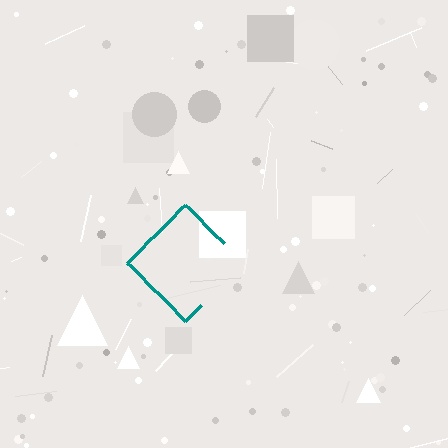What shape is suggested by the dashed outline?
The dashed outline suggests a diamond.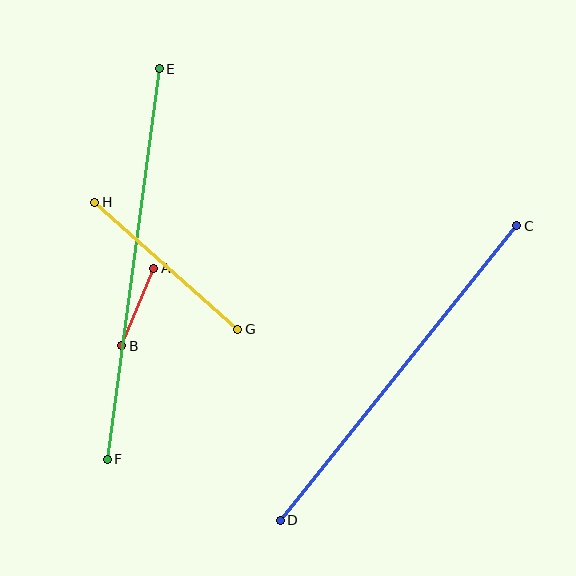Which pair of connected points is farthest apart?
Points E and F are farthest apart.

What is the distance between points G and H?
The distance is approximately 191 pixels.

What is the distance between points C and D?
The distance is approximately 378 pixels.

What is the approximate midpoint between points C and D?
The midpoint is at approximately (399, 373) pixels.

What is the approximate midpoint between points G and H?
The midpoint is at approximately (166, 266) pixels.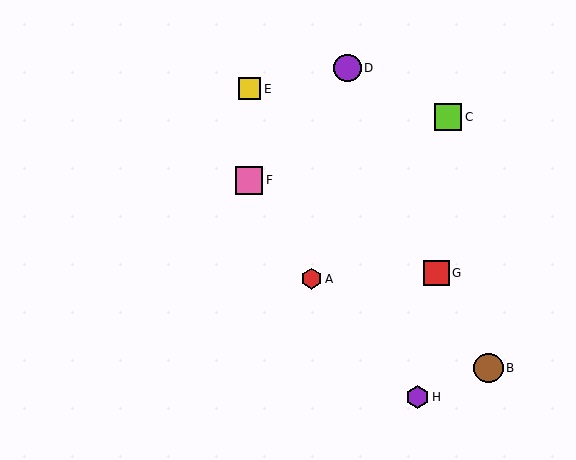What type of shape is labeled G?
Shape G is a red square.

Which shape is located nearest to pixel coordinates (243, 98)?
The yellow square (labeled E) at (250, 89) is nearest to that location.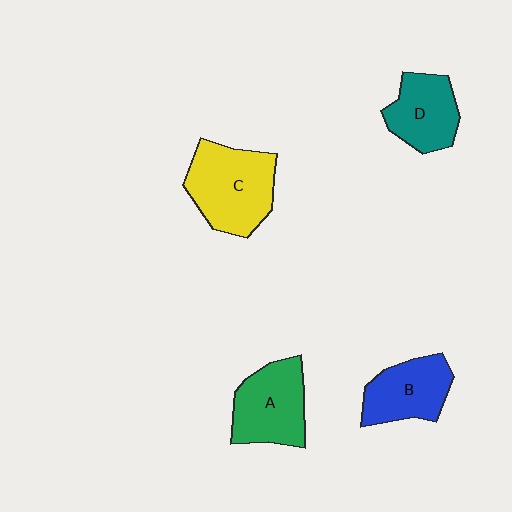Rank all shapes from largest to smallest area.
From largest to smallest: C (yellow), A (green), B (blue), D (teal).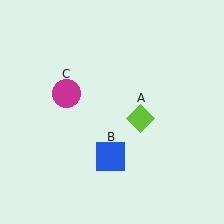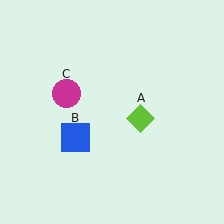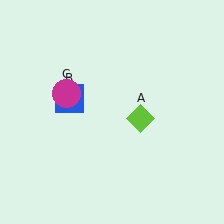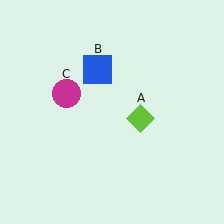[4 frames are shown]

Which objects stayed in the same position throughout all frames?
Lime diamond (object A) and magenta circle (object C) remained stationary.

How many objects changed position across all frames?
1 object changed position: blue square (object B).